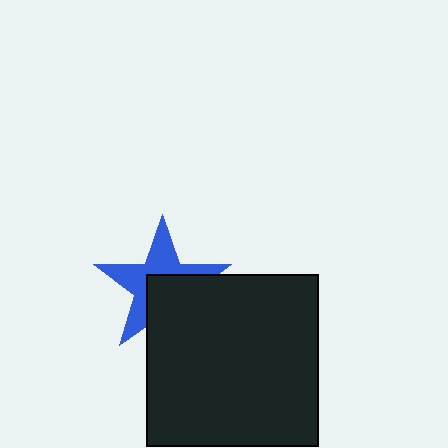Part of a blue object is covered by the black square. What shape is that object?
It is a star.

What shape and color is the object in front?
The object in front is a black square.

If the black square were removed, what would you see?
You would see the complete blue star.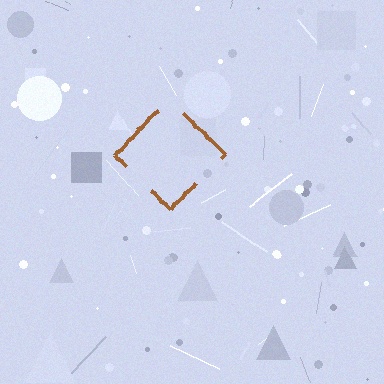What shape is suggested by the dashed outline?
The dashed outline suggests a diamond.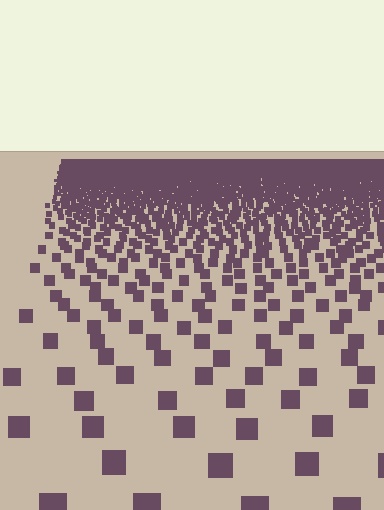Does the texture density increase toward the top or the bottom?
Density increases toward the top.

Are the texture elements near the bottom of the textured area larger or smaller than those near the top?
Larger. Near the bottom, elements are closer to the viewer and appear at a bigger on-screen size.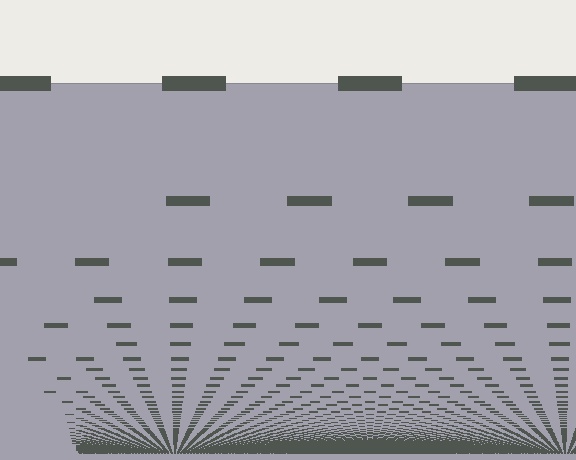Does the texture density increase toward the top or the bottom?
Density increases toward the bottom.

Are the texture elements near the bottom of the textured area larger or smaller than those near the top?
Smaller. The gradient is inverted — elements near the bottom are smaller and denser.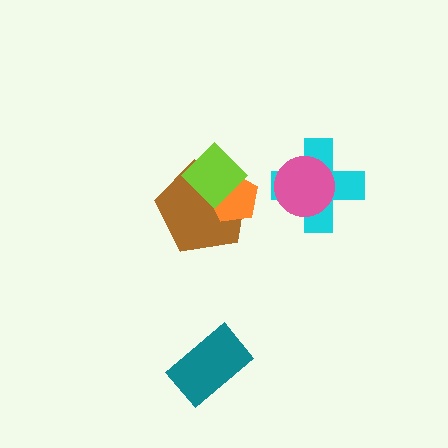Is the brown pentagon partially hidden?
Yes, it is partially covered by another shape.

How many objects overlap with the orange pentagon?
2 objects overlap with the orange pentagon.